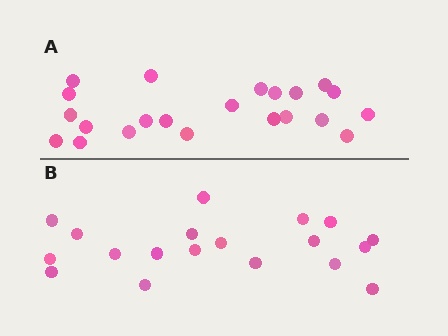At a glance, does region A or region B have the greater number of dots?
Region A (the top region) has more dots.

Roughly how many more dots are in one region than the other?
Region A has just a few more — roughly 2 or 3 more dots than region B.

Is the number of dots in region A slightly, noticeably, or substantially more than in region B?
Region A has only slightly more — the two regions are fairly close. The ratio is roughly 1.2 to 1.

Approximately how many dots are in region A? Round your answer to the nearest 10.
About 20 dots. (The exact count is 22, which rounds to 20.)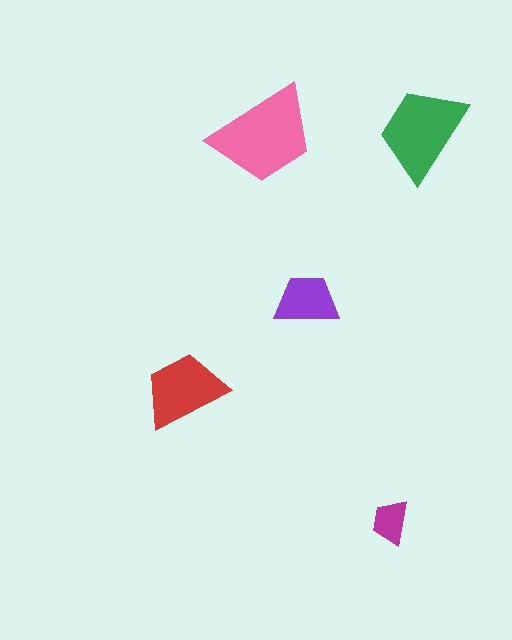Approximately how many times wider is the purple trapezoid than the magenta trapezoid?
About 1.5 times wider.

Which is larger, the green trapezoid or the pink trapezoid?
The pink one.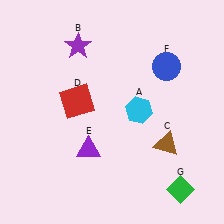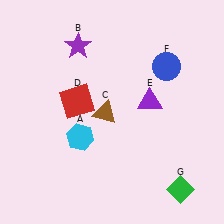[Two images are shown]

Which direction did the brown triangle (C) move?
The brown triangle (C) moved left.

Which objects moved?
The objects that moved are: the cyan hexagon (A), the brown triangle (C), the purple triangle (E).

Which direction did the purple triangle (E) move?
The purple triangle (E) moved right.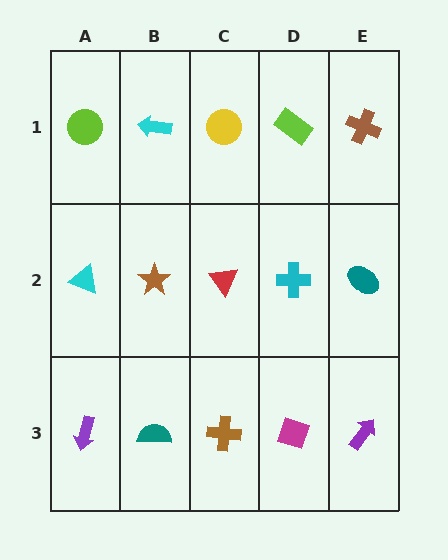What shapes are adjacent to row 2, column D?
A lime rectangle (row 1, column D), a magenta diamond (row 3, column D), a red triangle (row 2, column C), a teal ellipse (row 2, column E).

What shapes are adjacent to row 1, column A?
A cyan triangle (row 2, column A), a cyan arrow (row 1, column B).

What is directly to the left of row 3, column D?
A brown cross.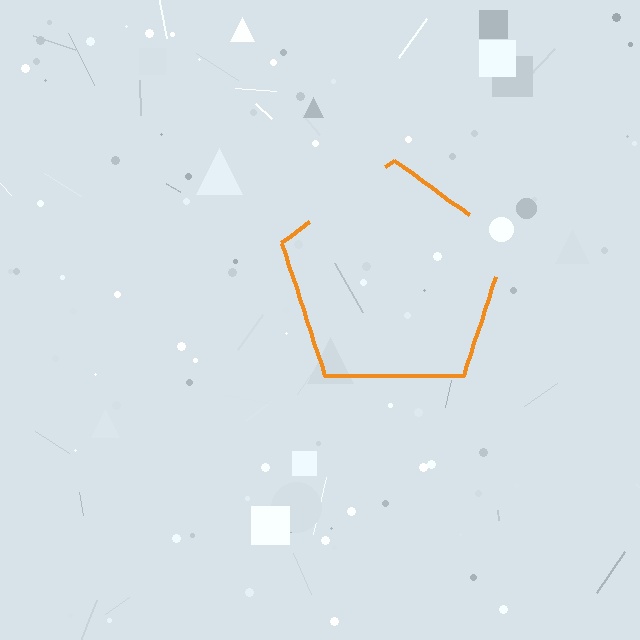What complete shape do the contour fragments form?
The contour fragments form a pentagon.